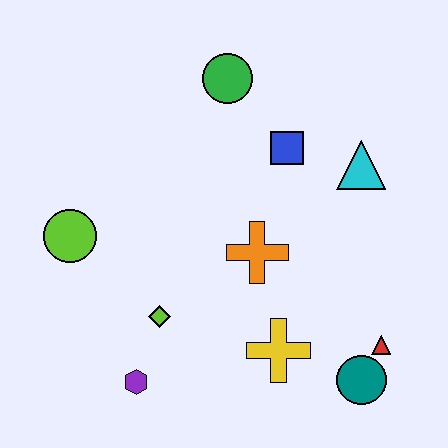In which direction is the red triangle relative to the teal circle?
The red triangle is above the teal circle.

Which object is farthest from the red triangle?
The lime circle is farthest from the red triangle.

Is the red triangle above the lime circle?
No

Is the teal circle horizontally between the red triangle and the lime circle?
Yes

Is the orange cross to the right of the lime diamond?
Yes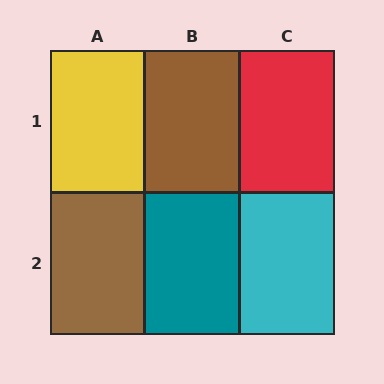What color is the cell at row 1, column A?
Yellow.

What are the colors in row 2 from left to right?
Brown, teal, cyan.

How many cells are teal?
1 cell is teal.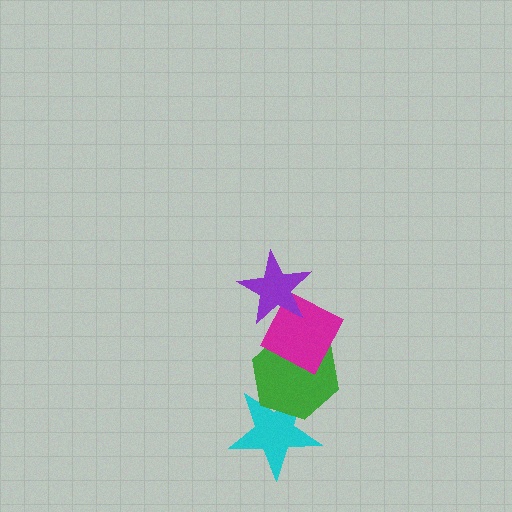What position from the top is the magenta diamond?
The magenta diamond is 2nd from the top.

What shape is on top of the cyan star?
The green hexagon is on top of the cyan star.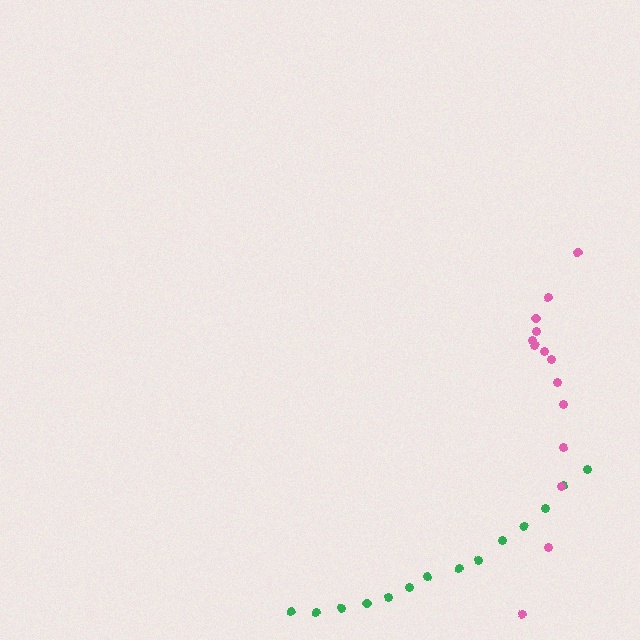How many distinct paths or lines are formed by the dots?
There are 2 distinct paths.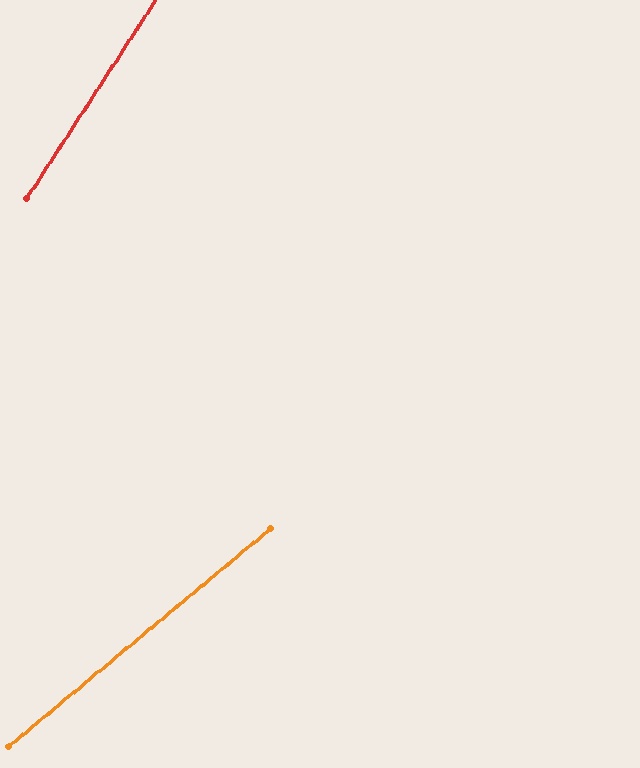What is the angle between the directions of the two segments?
Approximately 17 degrees.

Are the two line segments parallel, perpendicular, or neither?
Neither parallel nor perpendicular — they differ by about 17°.